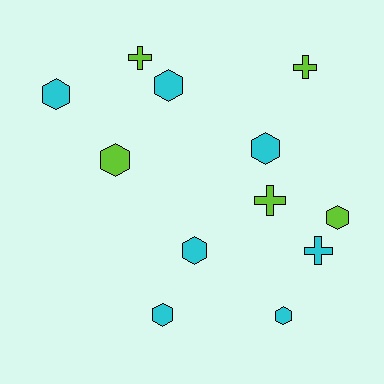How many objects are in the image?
There are 12 objects.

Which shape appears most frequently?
Hexagon, with 8 objects.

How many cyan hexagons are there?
There are 6 cyan hexagons.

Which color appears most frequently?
Cyan, with 7 objects.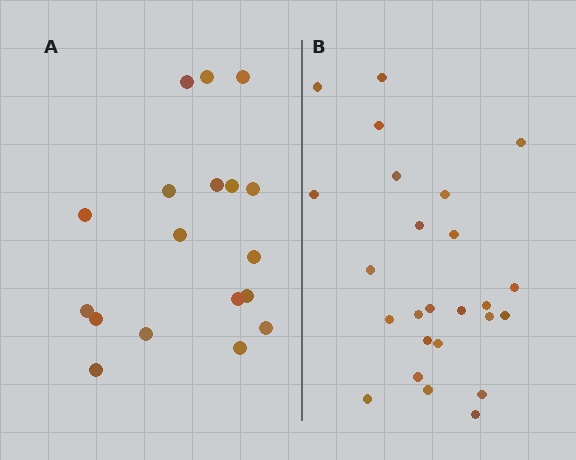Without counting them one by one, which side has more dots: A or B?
Region B (the right region) has more dots.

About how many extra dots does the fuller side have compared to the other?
Region B has roughly 8 or so more dots than region A.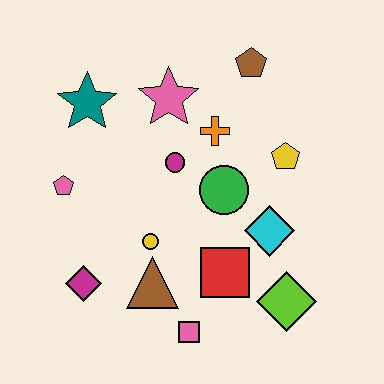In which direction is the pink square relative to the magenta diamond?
The pink square is to the right of the magenta diamond.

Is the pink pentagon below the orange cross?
Yes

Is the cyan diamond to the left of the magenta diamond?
No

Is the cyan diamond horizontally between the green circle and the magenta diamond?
No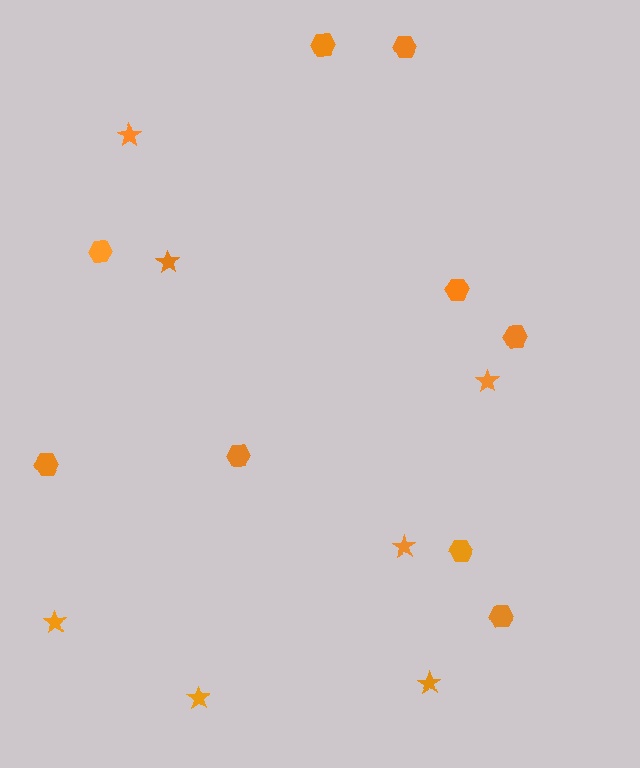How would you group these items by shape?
There are 2 groups: one group of hexagons (9) and one group of stars (7).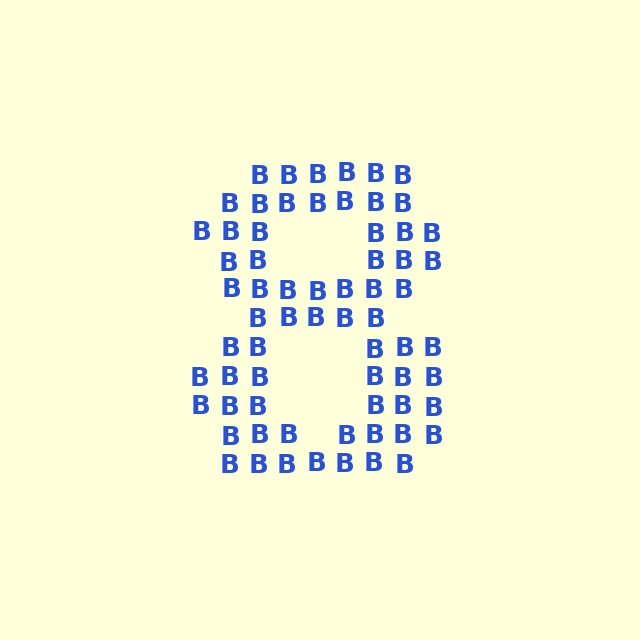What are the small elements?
The small elements are letter B's.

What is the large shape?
The large shape is the digit 8.